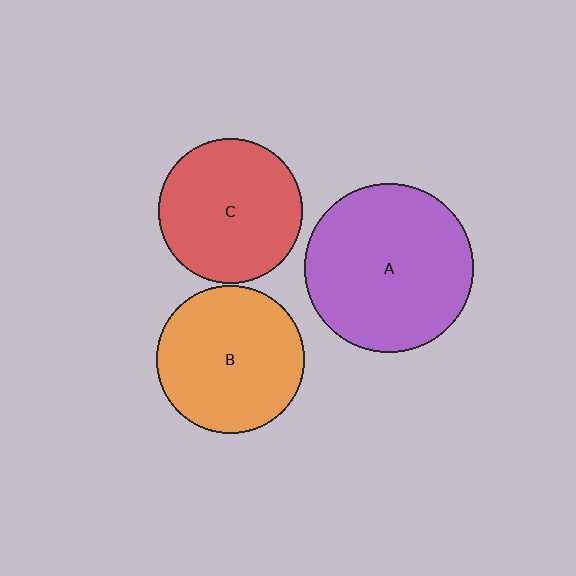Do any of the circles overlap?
No, none of the circles overlap.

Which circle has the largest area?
Circle A (purple).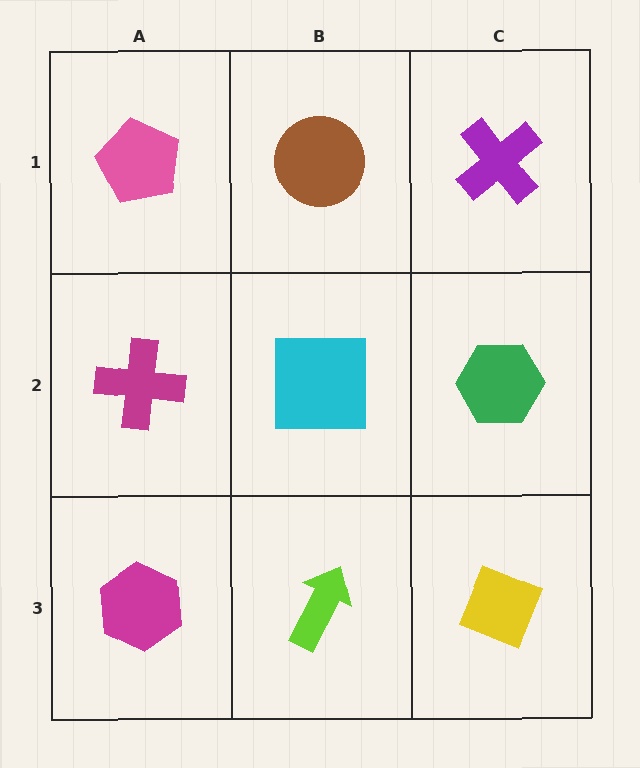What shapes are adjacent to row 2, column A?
A pink pentagon (row 1, column A), a magenta hexagon (row 3, column A), a cyan square (row 2, column B).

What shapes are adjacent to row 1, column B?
A cyan square (row 2, column B), a pink pentagon (row 1, column A), a purple cross (row 1, column C).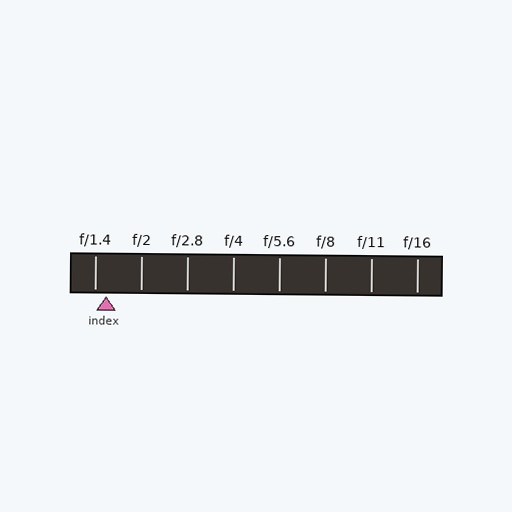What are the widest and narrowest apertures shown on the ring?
The widest aperture shown is f/1.4 and the narrowest is f/16.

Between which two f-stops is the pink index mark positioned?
The index mark is between f/1.4 and f/2.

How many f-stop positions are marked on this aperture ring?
There are 8 f-stop positions marked.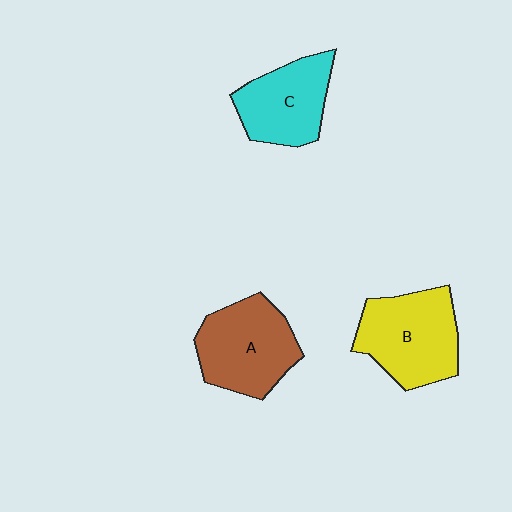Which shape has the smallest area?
Shape C (cyan).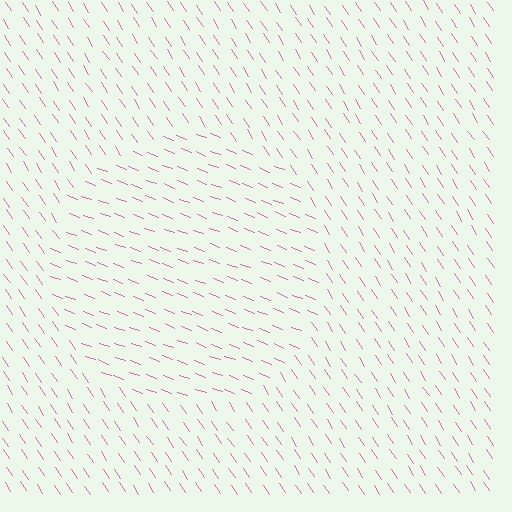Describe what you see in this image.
The image is filled with small pink line segments. A circle region in the image has lines oriented differently from the surrounding lines, creating a visible texture boundary.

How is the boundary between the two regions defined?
The boundary is defined purely by a change in line orientation (approximately 36 degrees difference). All lines are the same color and thickness.